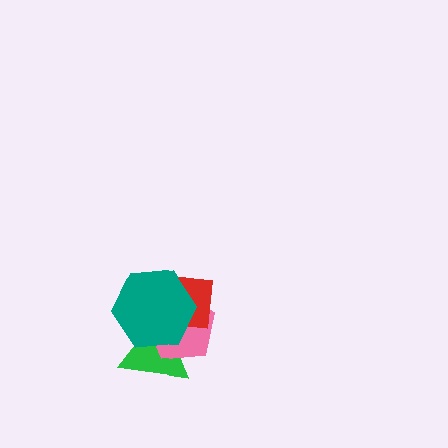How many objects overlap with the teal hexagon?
3 objects overlap with the teal hexagon.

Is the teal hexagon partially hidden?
No, no other shape covers it.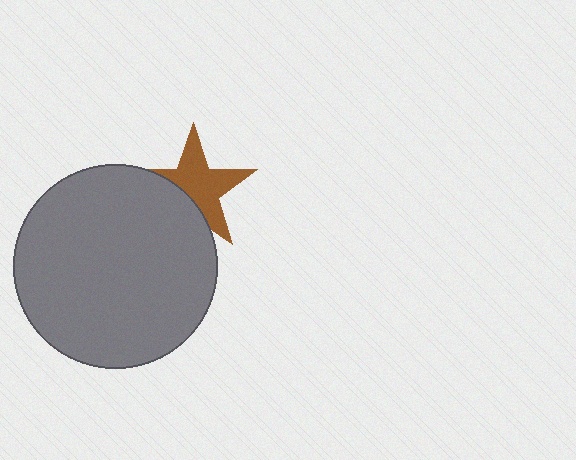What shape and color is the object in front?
The object in front is a gray circle.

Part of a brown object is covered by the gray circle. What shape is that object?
It is a star.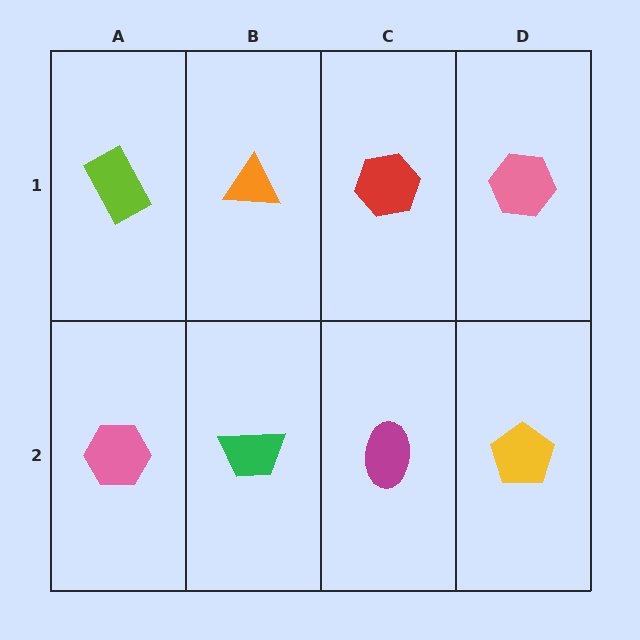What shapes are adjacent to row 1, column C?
A magenta ellipse (row 2, column C), an orange triangle (row 1, column B), a pink hexagon (row 1, column D).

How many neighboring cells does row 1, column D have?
2.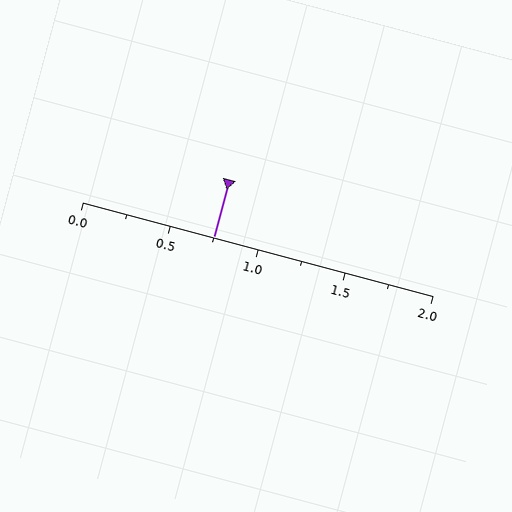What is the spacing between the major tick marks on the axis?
The major ticks are spaced 0.5 apart.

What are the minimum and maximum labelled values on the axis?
The axis runs from 0.0 to 2.0.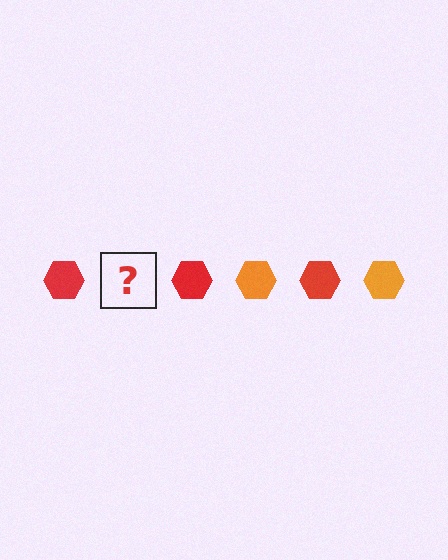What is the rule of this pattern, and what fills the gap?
The rule is that the pattern cycles through red, orange hexagons. The gap should be filled with an orange hexagon.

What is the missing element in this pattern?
The missing element is an orange hexagon.